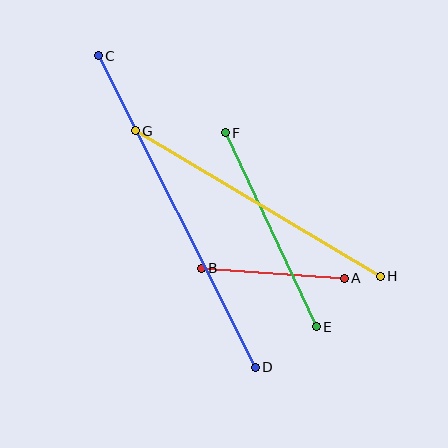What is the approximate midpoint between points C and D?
The midpoint is at approximately (177, 211) pixels.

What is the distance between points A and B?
The distance is approximately 143 pixels.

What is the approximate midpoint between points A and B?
The midpoint is at approximately (273, 273) pixels.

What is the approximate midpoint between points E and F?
The midpoint is at approximately (271, 230) pixels.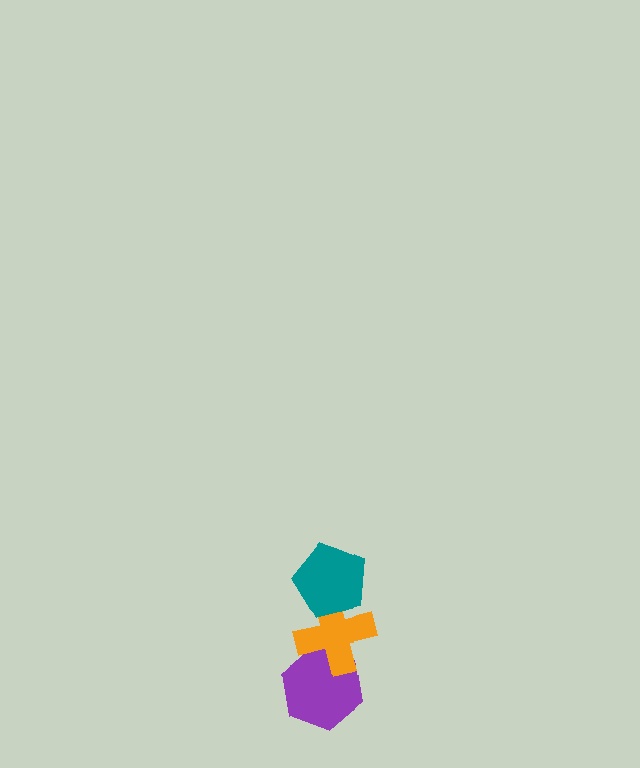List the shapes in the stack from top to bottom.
From top to bottom: the teal pentagon, the orange cross, the purple hexagon.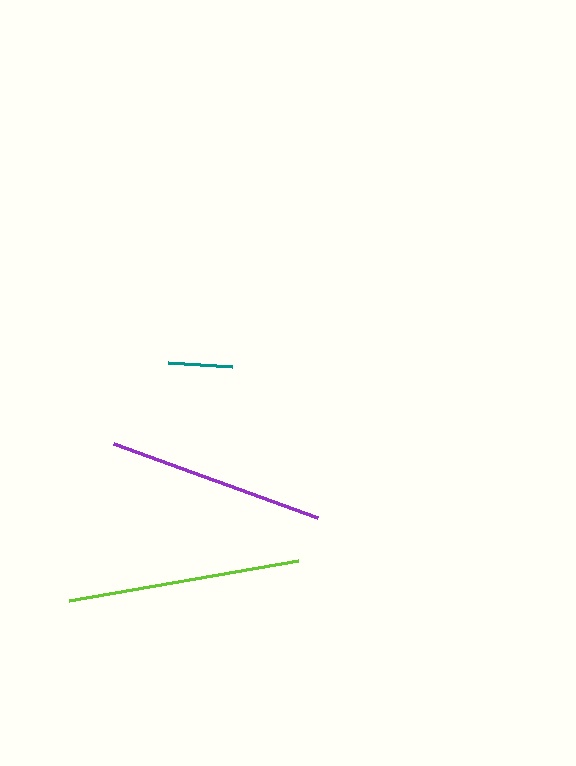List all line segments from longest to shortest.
From longest to shortest: lime, purple, teal.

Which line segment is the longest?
The lime line is the longest at approximately 233 pixels.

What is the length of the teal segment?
The teal segment is approximately 63 pixels long.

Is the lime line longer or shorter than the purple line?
The lime line is longer than the purple line.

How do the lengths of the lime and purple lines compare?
The lime and purple lines are approximately the same length.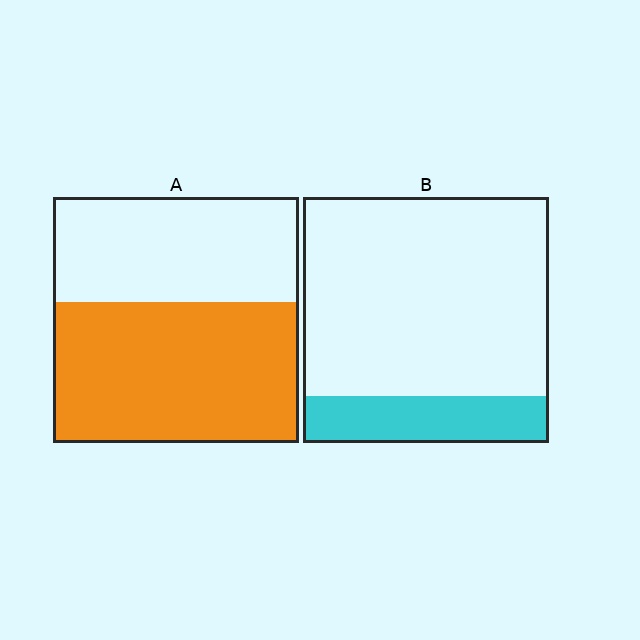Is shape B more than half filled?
No.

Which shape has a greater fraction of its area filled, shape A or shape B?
Shape A.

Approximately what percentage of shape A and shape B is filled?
A is approximately 55% and B is approximately 20%.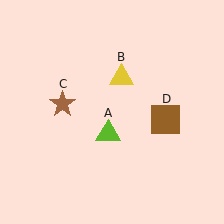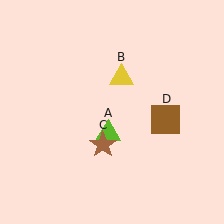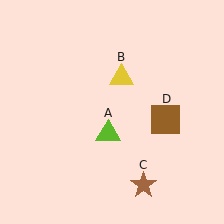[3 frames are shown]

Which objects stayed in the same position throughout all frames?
Lime triangle (object A) and yellow triangle (object B) and brown square (object D) remained stationary.